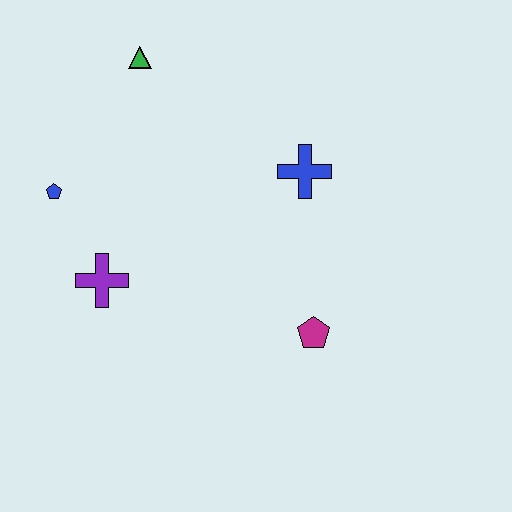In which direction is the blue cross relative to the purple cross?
The blue cross is to the right of the purple cross.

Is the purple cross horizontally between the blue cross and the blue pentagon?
Yes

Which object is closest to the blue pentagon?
The purple cross is closest to the blue pentagon.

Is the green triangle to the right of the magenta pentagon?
No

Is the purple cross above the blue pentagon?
No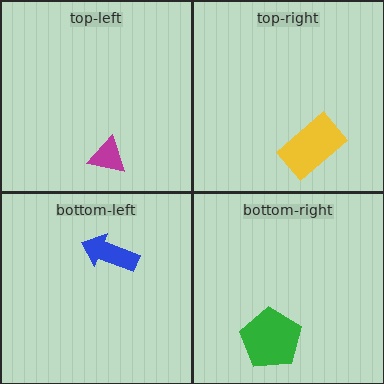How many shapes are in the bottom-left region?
1.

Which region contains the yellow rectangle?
The top-right region.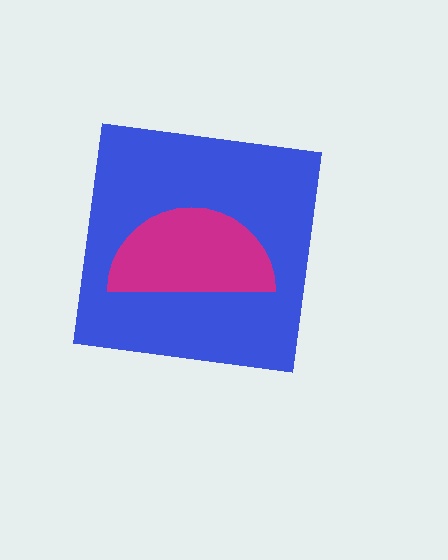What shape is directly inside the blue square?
The magenta semicircle.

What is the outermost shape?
The blue square.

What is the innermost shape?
The magenta semicircle.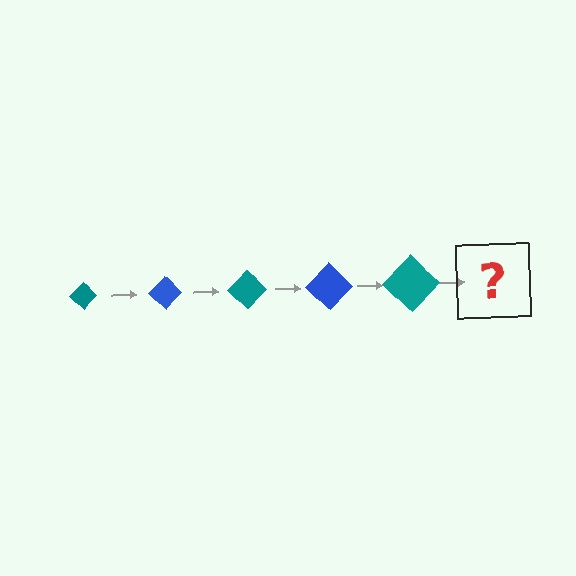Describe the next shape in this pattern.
It should be a blue diamond, larger than the previous one.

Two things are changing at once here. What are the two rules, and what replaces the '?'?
The two rules are that the diamond grows larger each step and the color cycles through teal and blue. The '?' should be a blue diamond, larger than the previous one.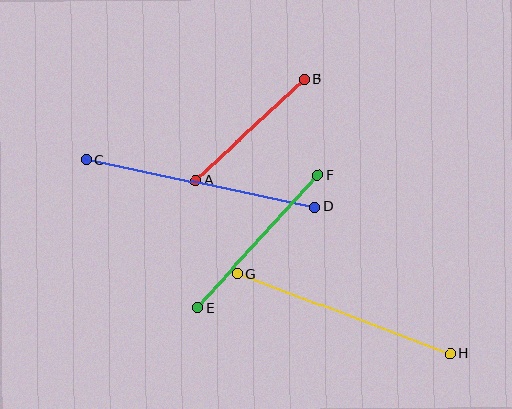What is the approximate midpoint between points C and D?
The midpoint is at approximately (200, 183) pixels.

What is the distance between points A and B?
The distance is approximately 149 pixels.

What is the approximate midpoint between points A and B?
The midpoint is at approximately (250, 130) pixels.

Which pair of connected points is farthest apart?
Points C and D are farthest apart.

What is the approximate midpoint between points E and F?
The midpoint is at approximately (258, 242) pixels.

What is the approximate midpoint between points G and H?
The midpoint is at approximately (344, 314) pixels.